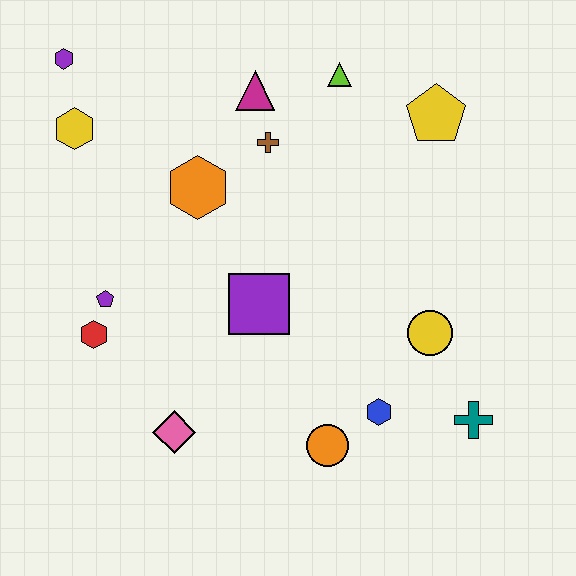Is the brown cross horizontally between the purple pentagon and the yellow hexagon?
No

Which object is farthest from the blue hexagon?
The purple hexagon is farthest from the blue hexagon.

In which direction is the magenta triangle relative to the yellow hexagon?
The magenta triangle is to the right of the yellow hexagon.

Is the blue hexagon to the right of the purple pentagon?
Yes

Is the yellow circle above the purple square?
No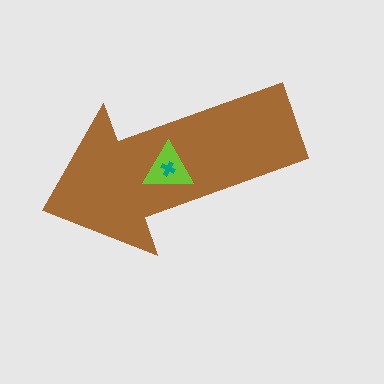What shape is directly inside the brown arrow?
The lime triangle.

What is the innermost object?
The teal cross.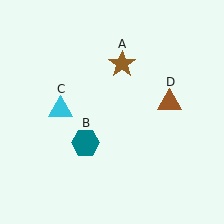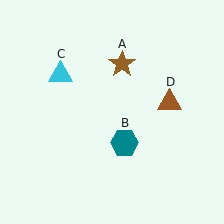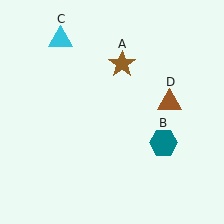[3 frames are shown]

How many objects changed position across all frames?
2 objects changed position: teal hexagon (object B), cyan triangle (object C).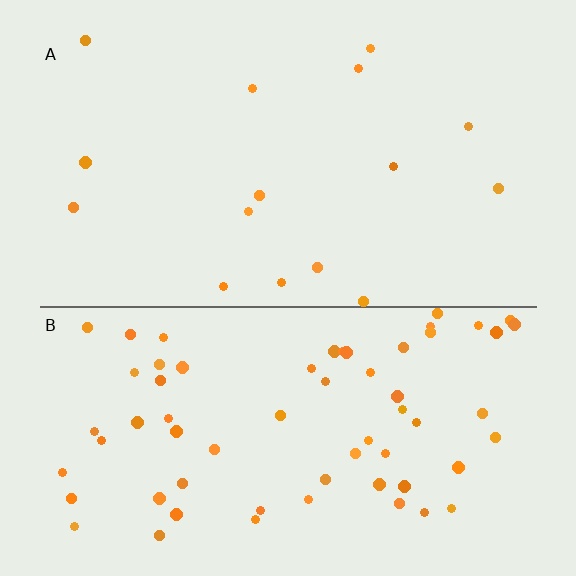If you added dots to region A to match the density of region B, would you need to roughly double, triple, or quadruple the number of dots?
Approximately quadruple.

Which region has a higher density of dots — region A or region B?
B (the bottom).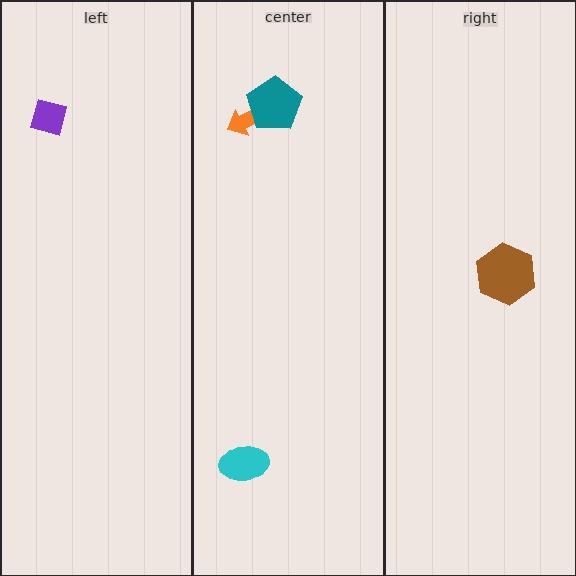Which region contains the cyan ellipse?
The center region.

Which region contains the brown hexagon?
The right region.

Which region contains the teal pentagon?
The center region.